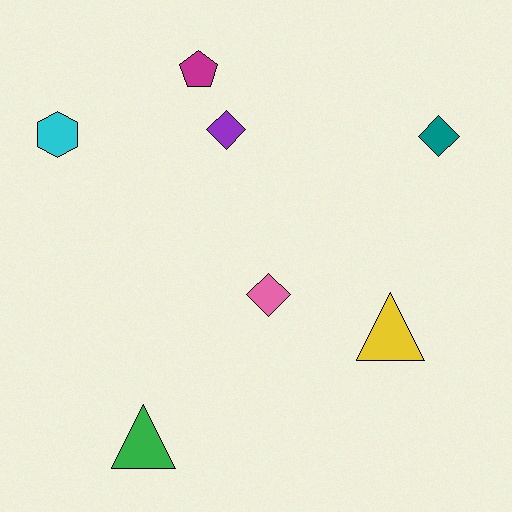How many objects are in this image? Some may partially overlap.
There are 7 objects.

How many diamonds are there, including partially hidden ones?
There are 3 diamonds.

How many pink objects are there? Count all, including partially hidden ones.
There is 1 pink object.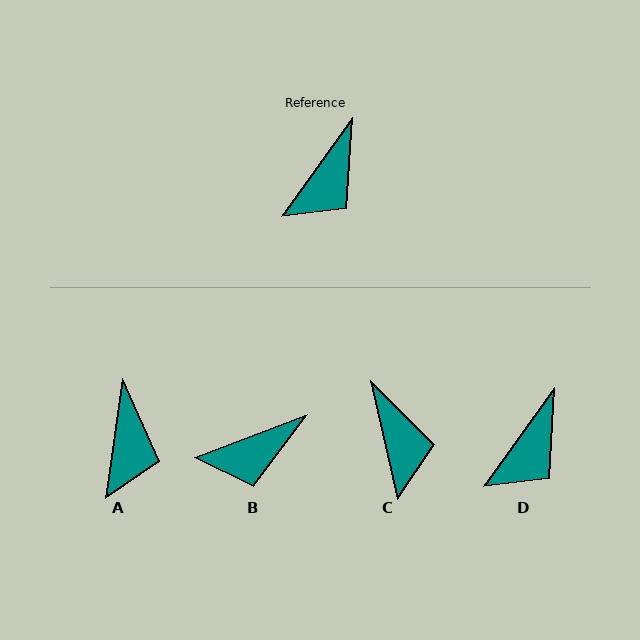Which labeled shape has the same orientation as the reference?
D.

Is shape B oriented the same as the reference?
No, it is off by about 34 degrees.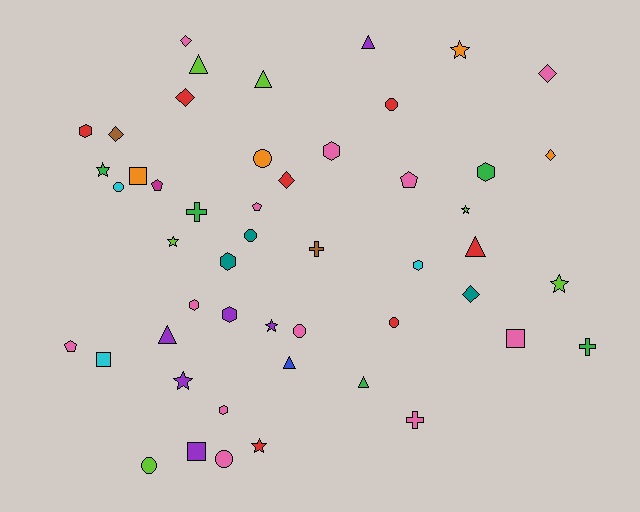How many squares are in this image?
There are 4 squares.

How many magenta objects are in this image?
There is 1 magenta object.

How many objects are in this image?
There are 50 objects.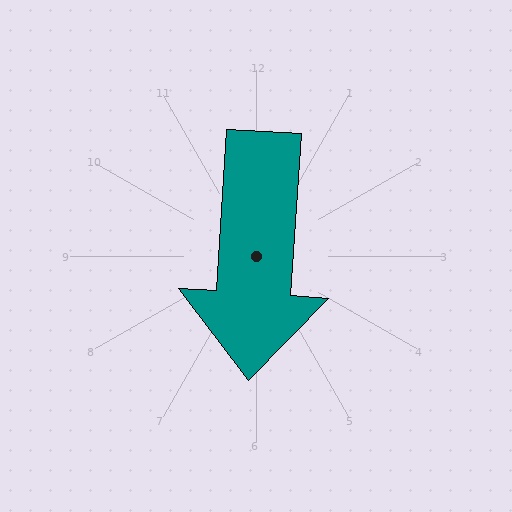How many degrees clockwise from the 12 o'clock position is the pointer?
Approximately 184 degrees.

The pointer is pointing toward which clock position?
Roughly 6 o'clock.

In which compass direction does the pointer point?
South.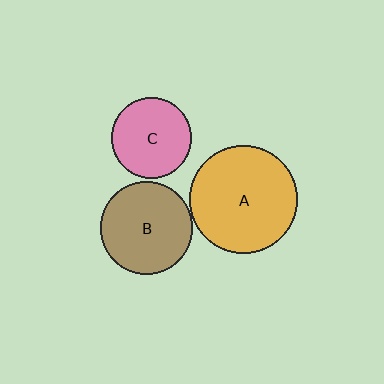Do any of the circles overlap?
No, none of the circles overlap.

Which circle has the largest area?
Circle A (orange).